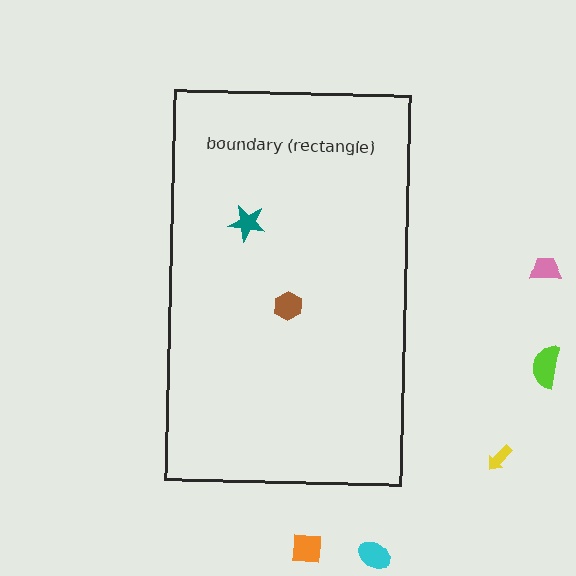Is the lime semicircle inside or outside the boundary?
Outside.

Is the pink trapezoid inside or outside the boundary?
Outside.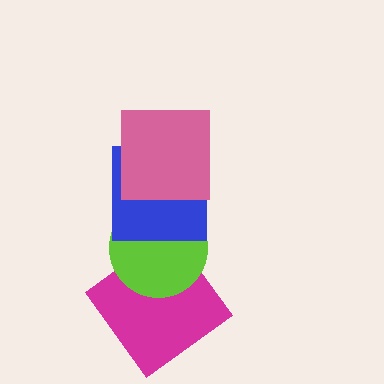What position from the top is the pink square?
The pink square is 1st from the top.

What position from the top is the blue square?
The blue square is 2nd from the top.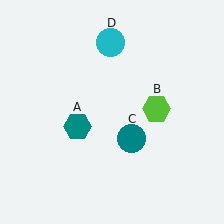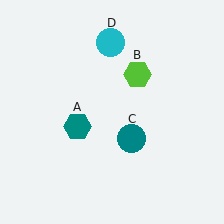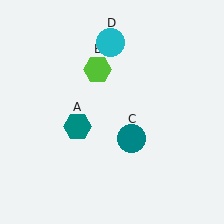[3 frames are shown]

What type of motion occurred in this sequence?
The lime hexagon (object B) rotated counterclockwise around the center of the scene.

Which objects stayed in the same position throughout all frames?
Teal hexagon (object A) and teal circle (object C) and cyan circle (object D) remained stationary.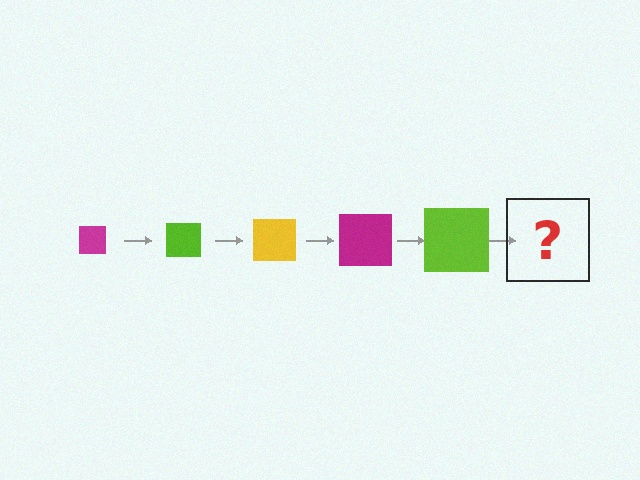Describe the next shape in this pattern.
It should be a yellow square, larger than the previous one.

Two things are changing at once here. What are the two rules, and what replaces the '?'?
The two rules are that the square grows larger each step and the color cycles through magenta, lime, and yellow. The '?' should be a yellow square, larger than the previous one.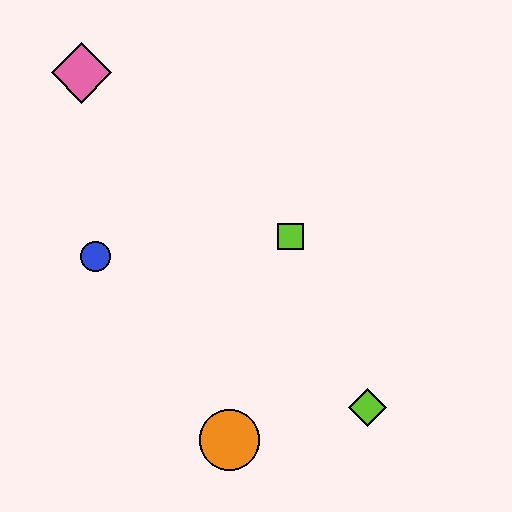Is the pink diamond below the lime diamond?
No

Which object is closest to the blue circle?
The pink diamond is closest to the blue circle.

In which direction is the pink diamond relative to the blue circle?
The pink diamond is above the blue circle.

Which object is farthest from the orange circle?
The pink diamond is farthest from the orange circle.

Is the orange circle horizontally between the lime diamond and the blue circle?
Yes